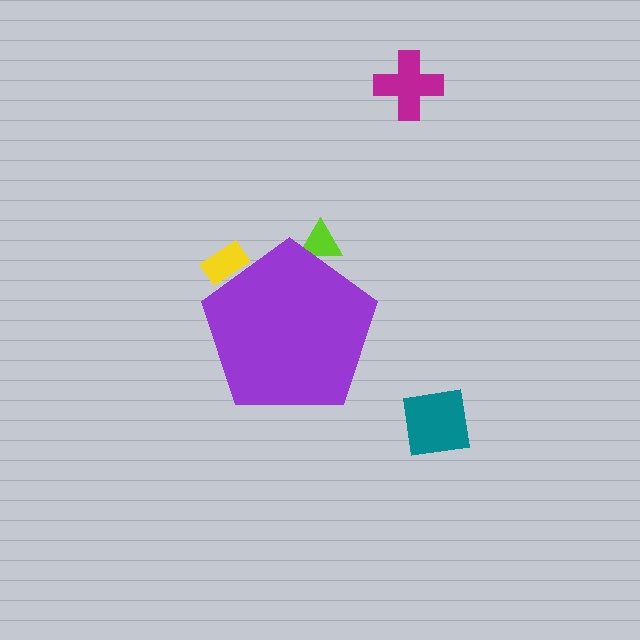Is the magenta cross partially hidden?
No, the magenta cross is fully visible.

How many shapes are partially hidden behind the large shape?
2 shapes are partially hidden.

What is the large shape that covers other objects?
A purple pentagon.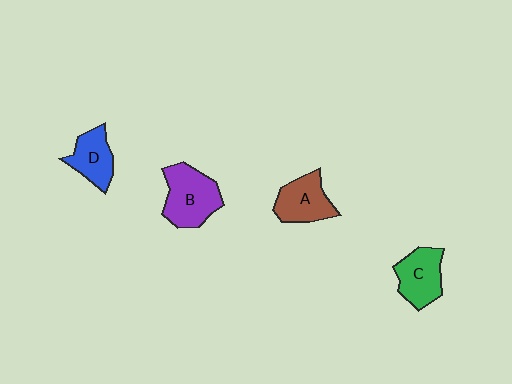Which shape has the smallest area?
Shape D (blue).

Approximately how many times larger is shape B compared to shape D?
Approximately 1.5 times.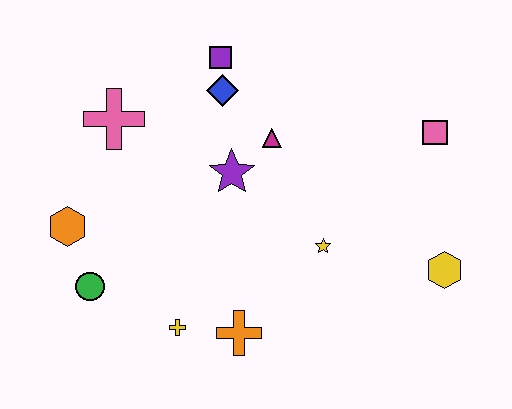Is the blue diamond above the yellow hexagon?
Yes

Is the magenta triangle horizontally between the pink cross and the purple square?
No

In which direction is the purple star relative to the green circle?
The purple star is to the right of the green circle.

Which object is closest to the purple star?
The magenta triangle is closest to the purple star.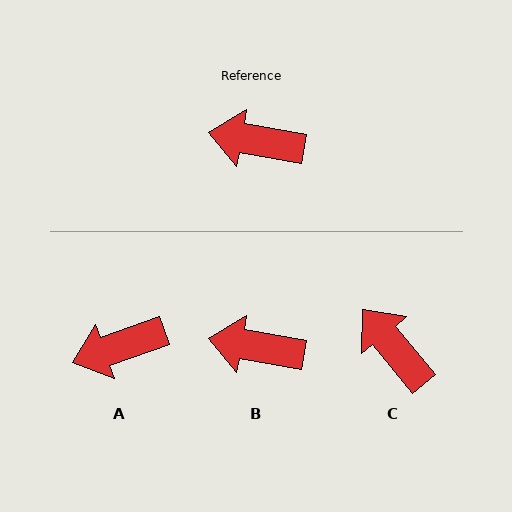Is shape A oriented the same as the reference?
No, it is off by about 29 degrees.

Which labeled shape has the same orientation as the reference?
B.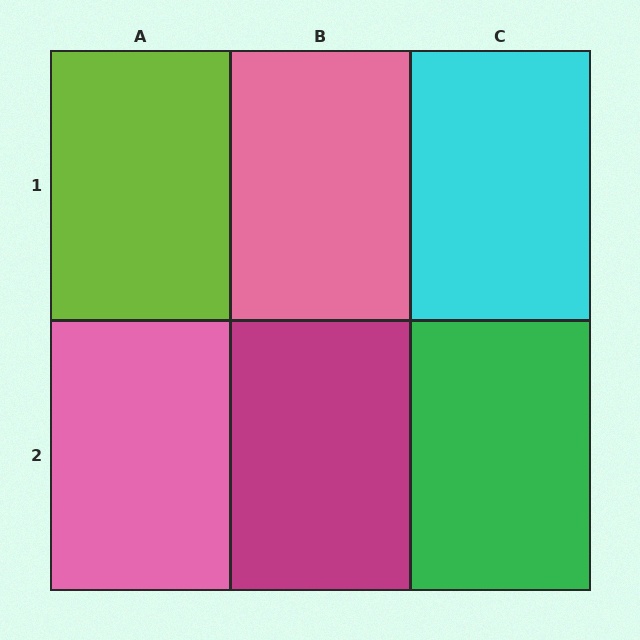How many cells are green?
1 cell is green.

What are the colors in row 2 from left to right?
Pink, magenta, green.